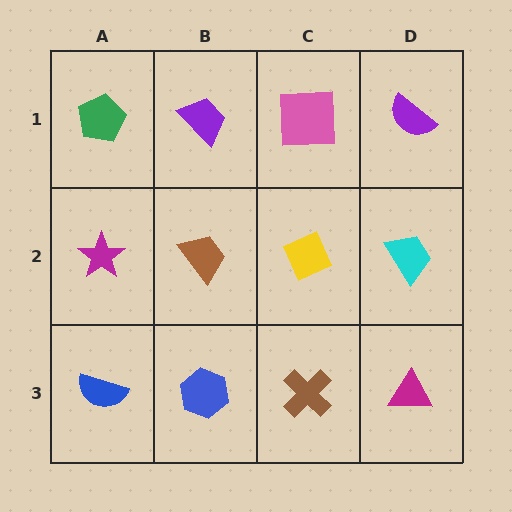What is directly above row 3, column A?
A magenta star.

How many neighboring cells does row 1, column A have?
2.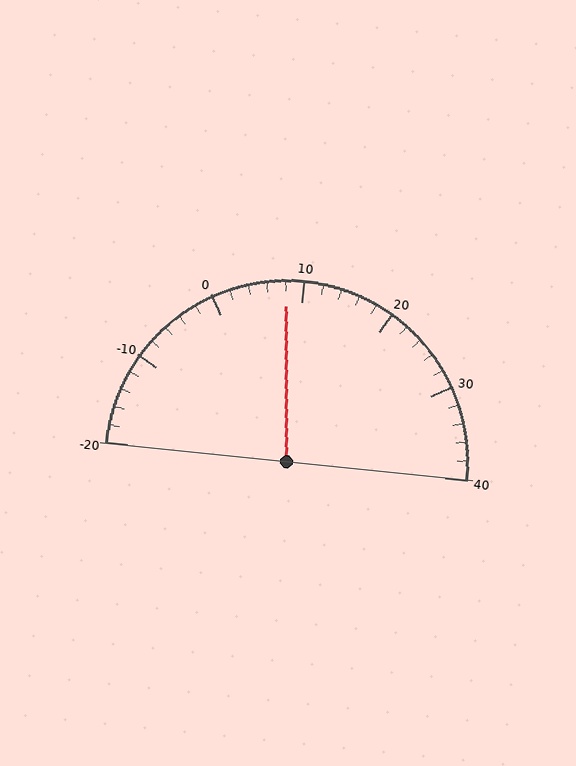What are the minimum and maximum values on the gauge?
The gauge ranges from -20 to 40.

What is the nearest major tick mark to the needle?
The nearest major tick mark is 10.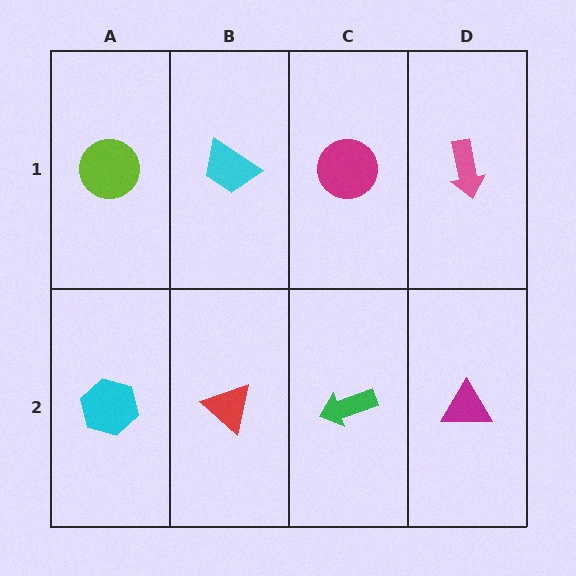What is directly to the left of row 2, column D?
A green arrow.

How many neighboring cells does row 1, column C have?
3.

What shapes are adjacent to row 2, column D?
A pink arrow (row 1, column D), a green arrow (row 2, column C).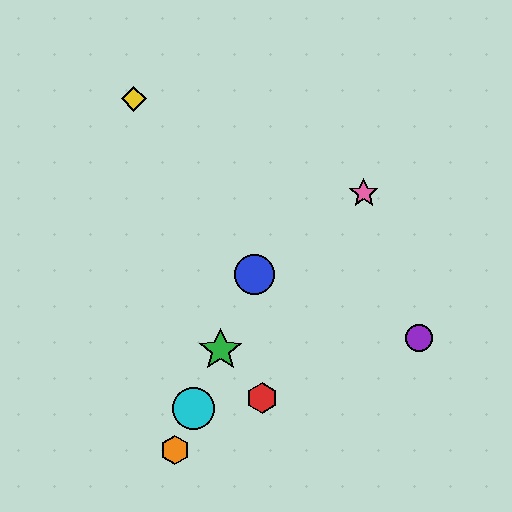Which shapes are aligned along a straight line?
The blue circle, the green star, the orange hexagon, the cyan circle are aligned along a straight line.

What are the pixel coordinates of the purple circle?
The purple circle is at (419, 338).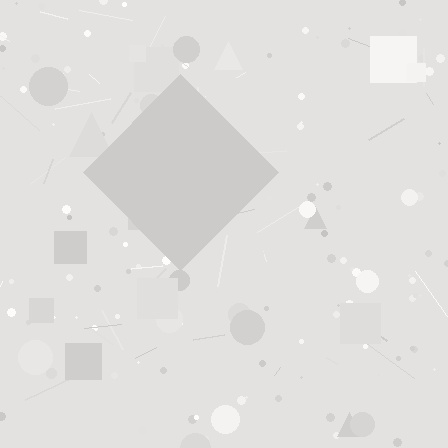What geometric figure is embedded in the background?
A diamond is embedded in the background.